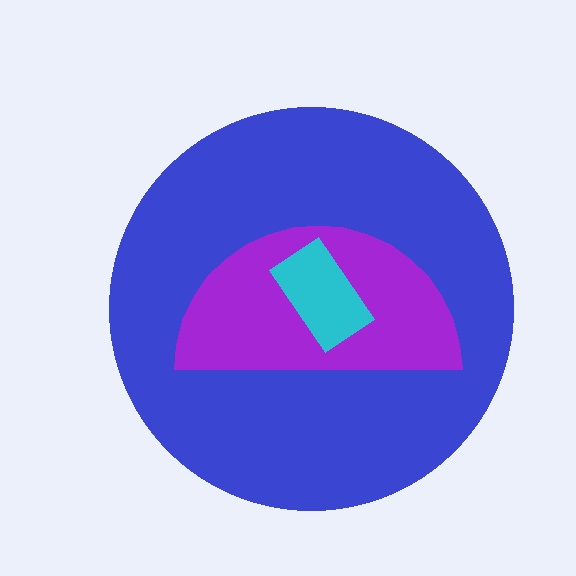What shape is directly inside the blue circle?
The purple semicircle.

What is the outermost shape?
The blue circle.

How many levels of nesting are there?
3.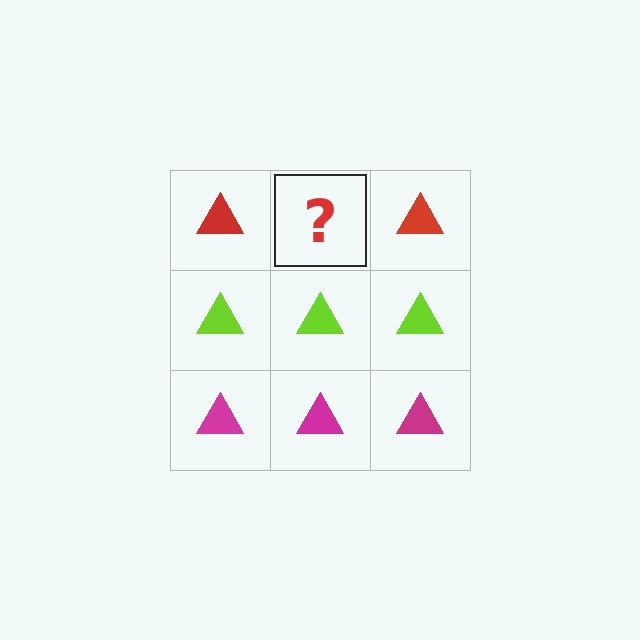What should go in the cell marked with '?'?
The missing cell should contain a red triangle.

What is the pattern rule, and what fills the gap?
The rule is that each row has a consistent color. The gap should be filled with a red triangle.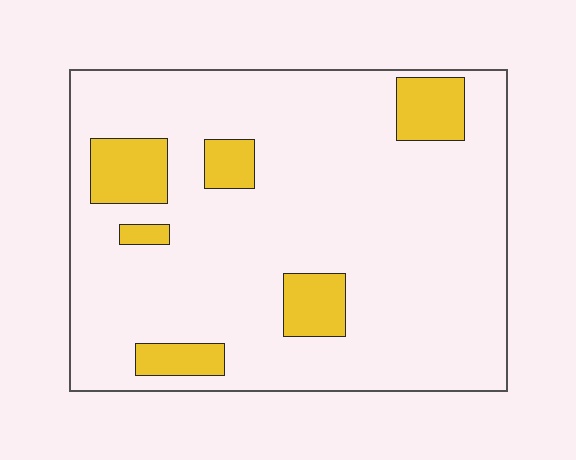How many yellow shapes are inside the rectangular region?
6.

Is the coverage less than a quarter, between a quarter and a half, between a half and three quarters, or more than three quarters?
Less than a quarter.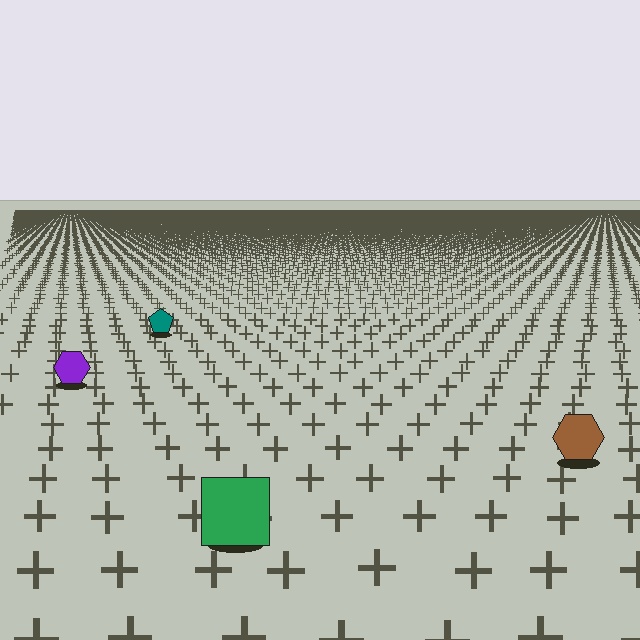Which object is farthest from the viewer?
The teal pentagon is farthest from the viewer. It appears smaller and the ground texture around it is denser.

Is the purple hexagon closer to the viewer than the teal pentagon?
Yes. The purple hexagon is closer — you can tell from the texture gradient: the ground texture is coarser near it.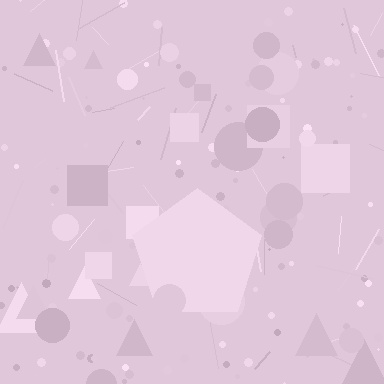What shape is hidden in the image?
A pentagon is hidden in the image.